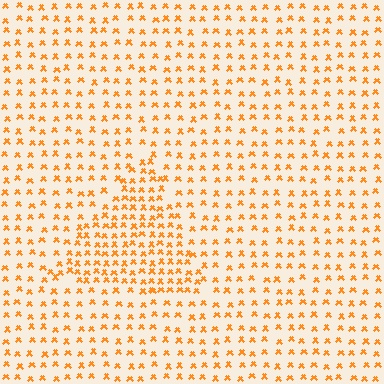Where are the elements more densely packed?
The elements are more densely packed inside the triangle boundary.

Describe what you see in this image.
The image contains small orange elements arranged at two different densities. A triangle-shaped region is visible where the elements are more densely packed than the surrounding area.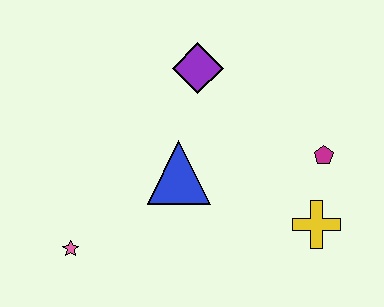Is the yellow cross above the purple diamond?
No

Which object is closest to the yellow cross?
The magenta pentagon is closest to the yellow cross.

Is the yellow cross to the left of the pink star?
No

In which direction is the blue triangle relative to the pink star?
The blue triangle is to the right of the pink star.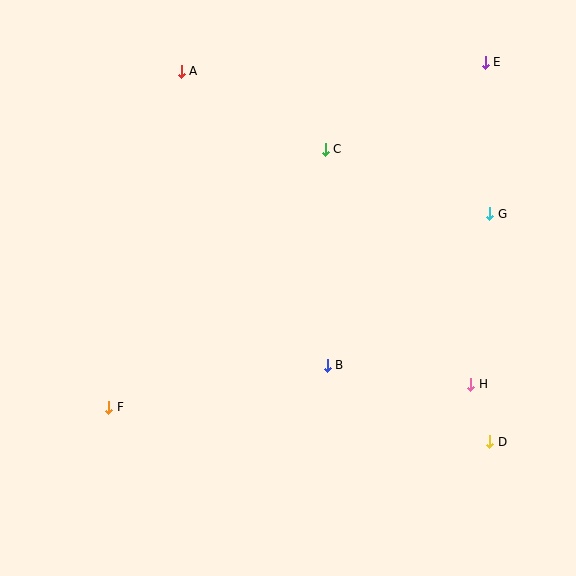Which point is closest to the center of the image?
Point B at (327, 365) is closest to the center.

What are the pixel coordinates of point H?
Point H is at (471, 384).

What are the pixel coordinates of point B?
Point B is at (327, 365).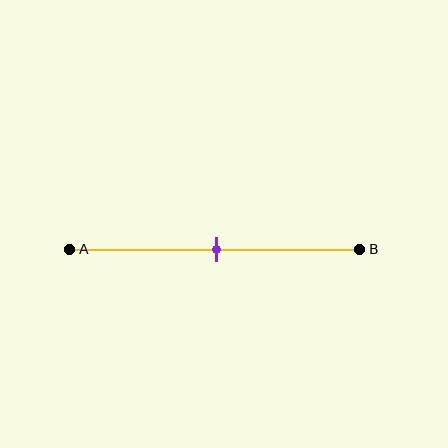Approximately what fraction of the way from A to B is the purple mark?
The purple mark is approximately 50% of the way from A to B.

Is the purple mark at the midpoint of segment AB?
Yes, the mark is approximately at the midpoint.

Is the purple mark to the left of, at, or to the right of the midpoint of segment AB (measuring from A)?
The purple mark is approximately at the midpoint of segment AB.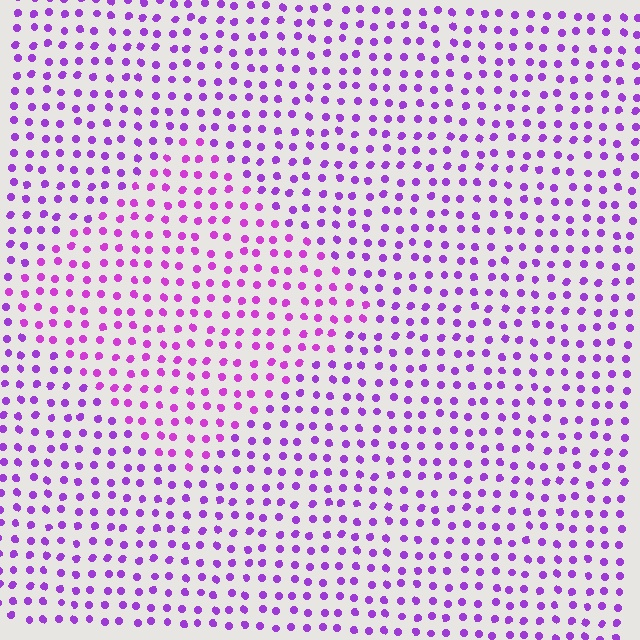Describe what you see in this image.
The image is filled with small purple elements in a uniform arrangement. A diamond-shaped region is visible where the elements are tinted to a slightly different hue, forming a subtle color boundary.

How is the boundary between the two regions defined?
The boundary is defined purely by a slight shift in hue (about 20 degrees). Spacing, size, and orientation are identical on both sides.